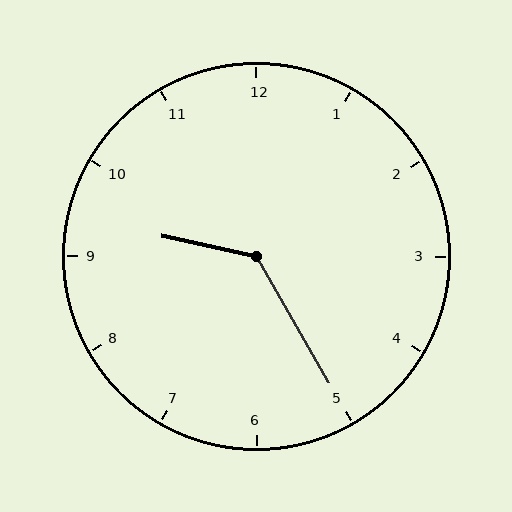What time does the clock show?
9:25.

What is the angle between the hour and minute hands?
Approximately 132 degrees.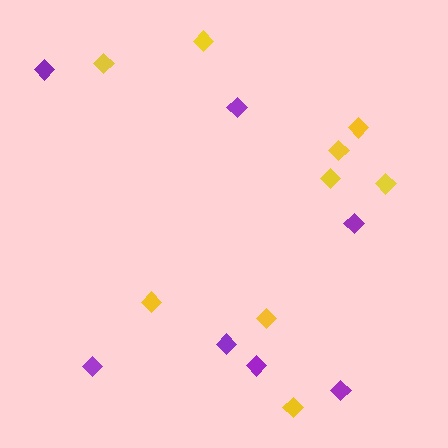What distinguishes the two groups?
There are 2 groups: one group of purple diamonds (7) and one group of yellow diamonds (9).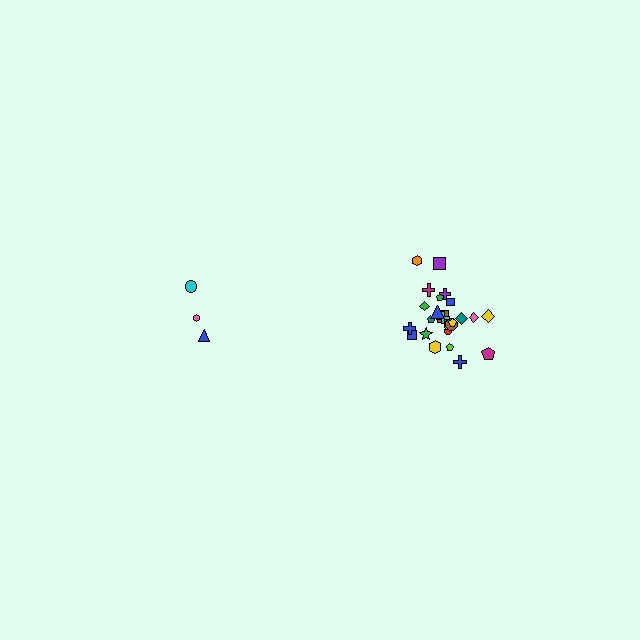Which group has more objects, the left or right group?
The right group.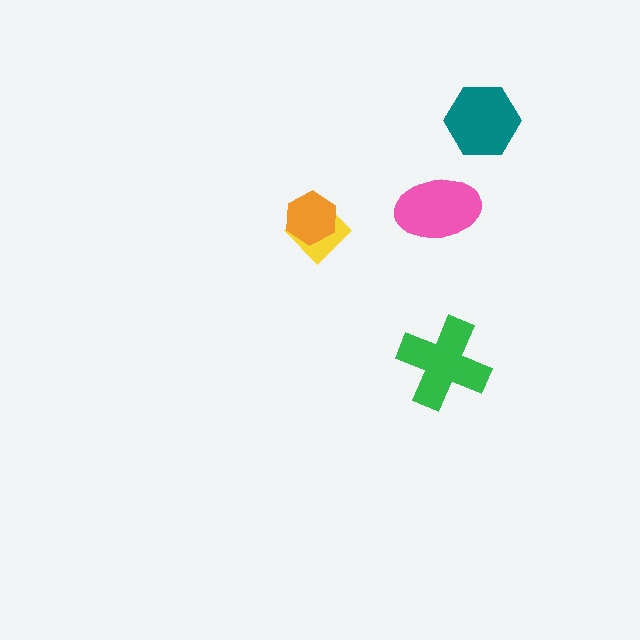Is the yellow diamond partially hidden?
Yes, it is partially covered by another shape.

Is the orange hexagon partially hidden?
No, no other shape covers it.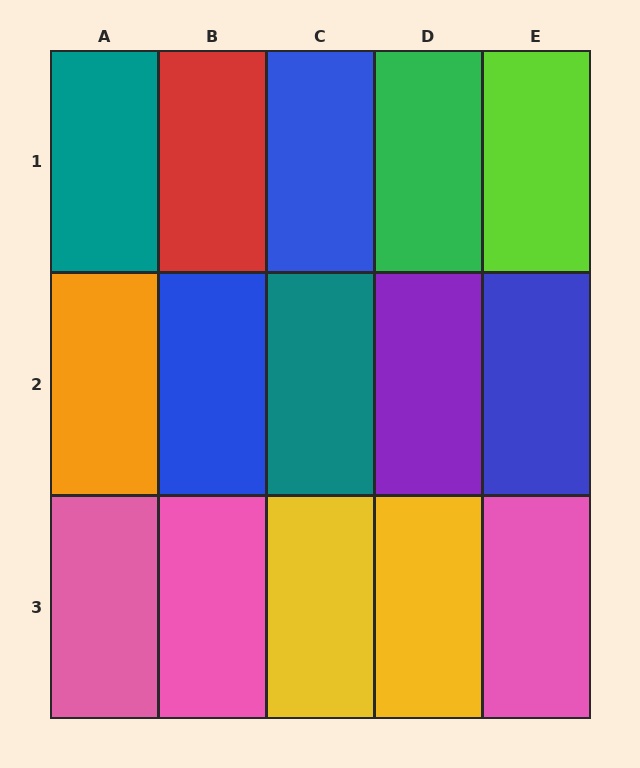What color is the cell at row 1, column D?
Green.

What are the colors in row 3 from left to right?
Pink, pink, yellow, yellow, pink.